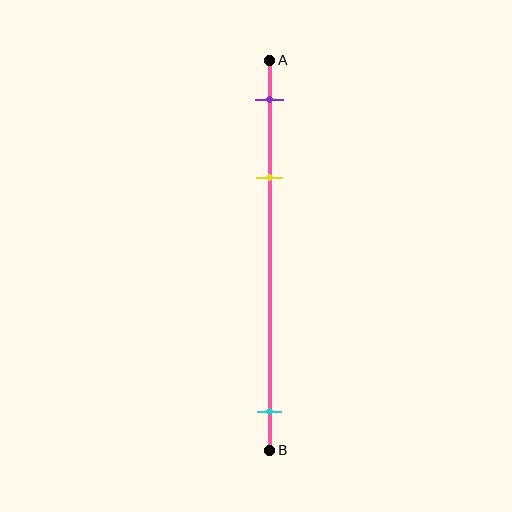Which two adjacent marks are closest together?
The purple and yellow marks are the closest adjacent pair.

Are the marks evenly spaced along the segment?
No, the marks are not evenly spaced.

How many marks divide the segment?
There are 3 marks dividing the segment.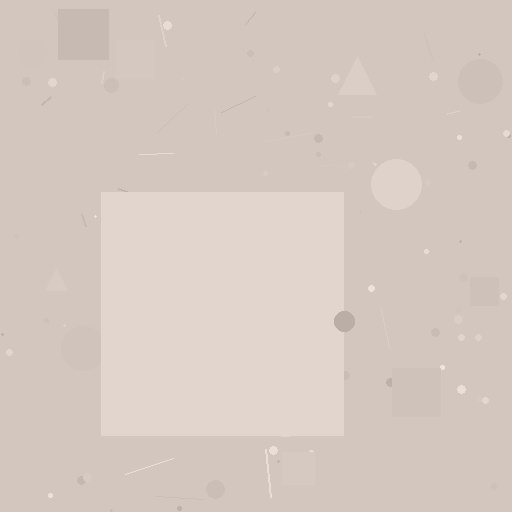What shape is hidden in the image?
A square is hidden in the image.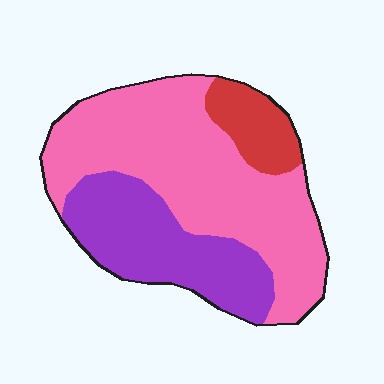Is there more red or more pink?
Pink.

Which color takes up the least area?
Red, at roughly 10%.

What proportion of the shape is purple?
Purple covers about 30% of the shape.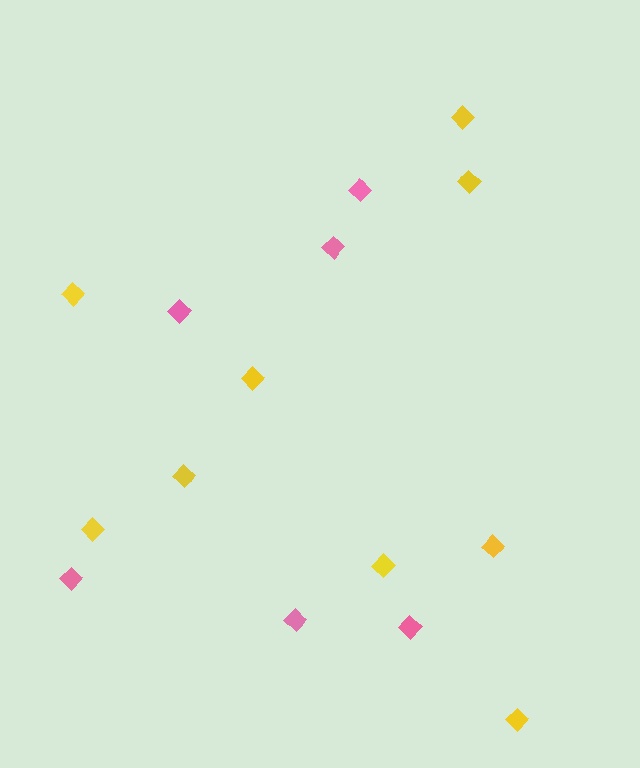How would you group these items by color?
There are 2 groups: one group of yellow diamonds (9) and one group of pink diamonds (6).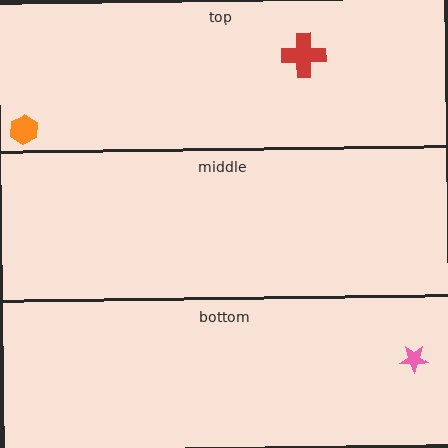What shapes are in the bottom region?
The pink star.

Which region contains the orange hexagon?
The top region.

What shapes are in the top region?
The orange hexagon, the red cross.